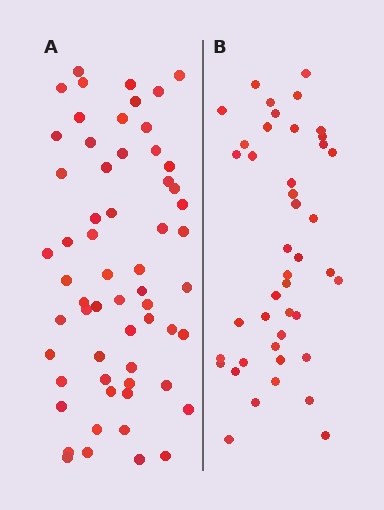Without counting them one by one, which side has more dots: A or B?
Region A (the left region) has more dots.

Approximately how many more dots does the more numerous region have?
Region A has approximately 15 more dots than region B.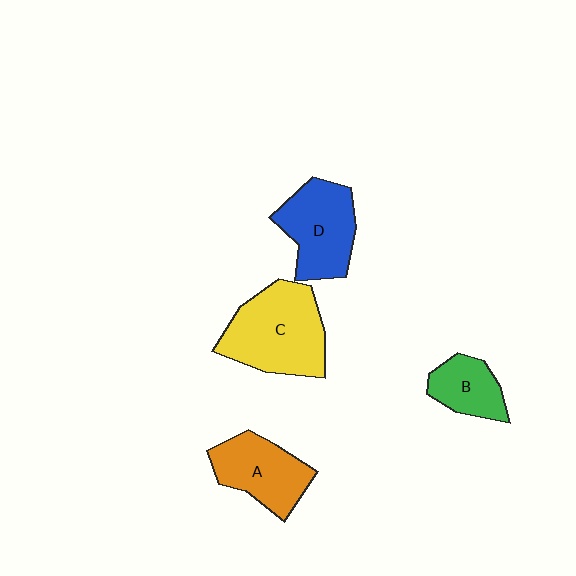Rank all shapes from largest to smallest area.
From largest to smallest: C (yellow), D (blue), A (orange), B (green).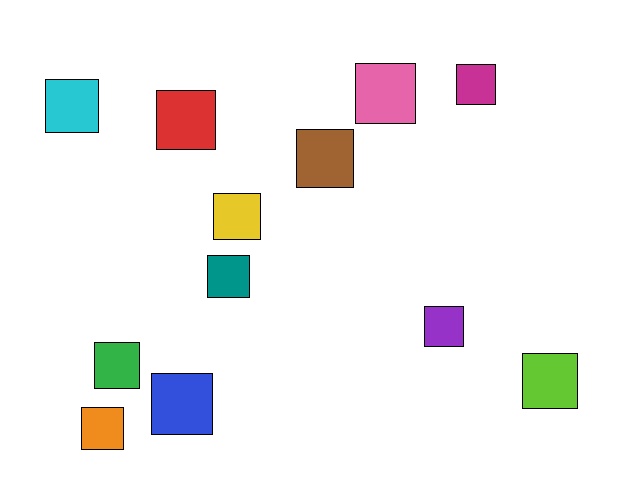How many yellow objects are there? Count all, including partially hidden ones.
There is 1 yellow object.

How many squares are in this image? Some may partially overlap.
There are 12 squares.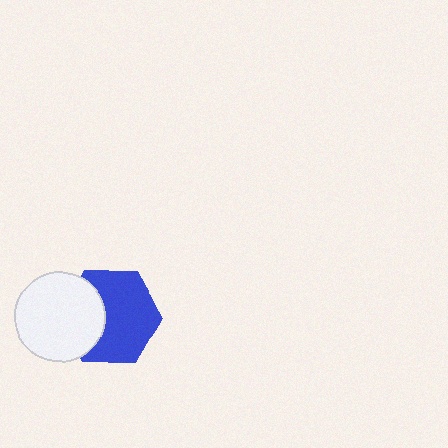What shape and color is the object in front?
The object in front is a white circle.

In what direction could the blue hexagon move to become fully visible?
The blue hexagon could move right. That would shift it out from behind the white circle entirely.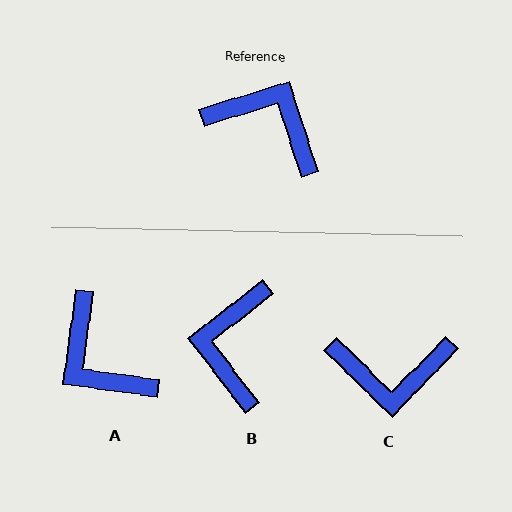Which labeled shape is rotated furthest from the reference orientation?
A, about 155 degrees away.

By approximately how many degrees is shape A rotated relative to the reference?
Approximately 155 degrees counter-clockwise.